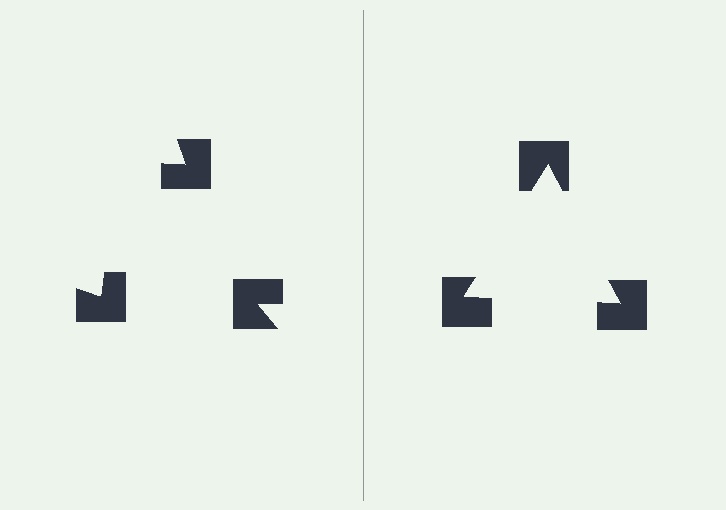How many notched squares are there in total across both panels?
6 — 3 on each side.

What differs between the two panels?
The notched squares are positioned identically on both sides; only the wedge orientations differ. On the right they align to a triangle; on the left they are misaligned.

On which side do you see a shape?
An illusory triangle appears on the right side. On the left side the wedge cuts are rotated, so no coherent shape forms.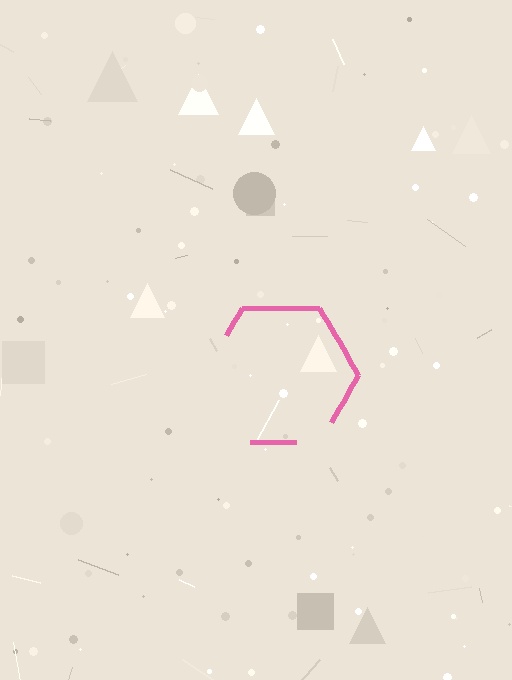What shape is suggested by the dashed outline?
The dashed outline suggests a hexagon.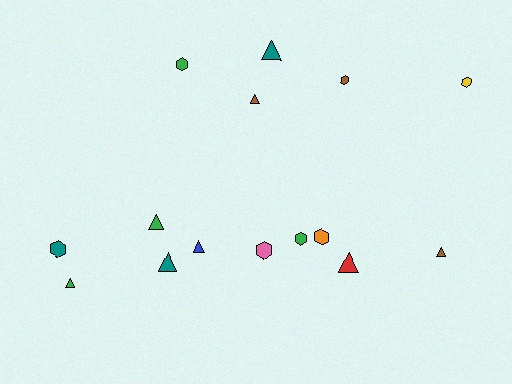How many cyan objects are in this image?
There are no cyan objects.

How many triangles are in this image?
There are 8 triangles.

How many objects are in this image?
There are 15 objects.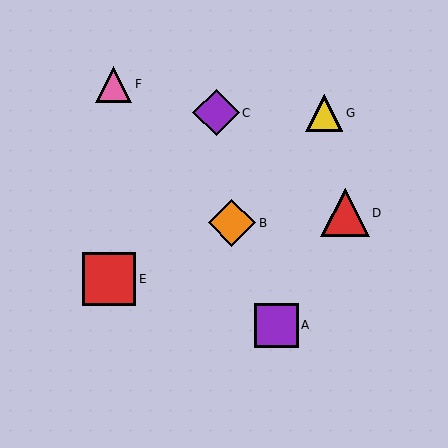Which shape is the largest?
The red square (labeled E) is the largest.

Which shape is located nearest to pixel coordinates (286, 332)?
The purple square (labeled A) at (276, 325) is nearest to that location.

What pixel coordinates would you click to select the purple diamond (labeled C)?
Click at (216, 113) to select the purple diamond C.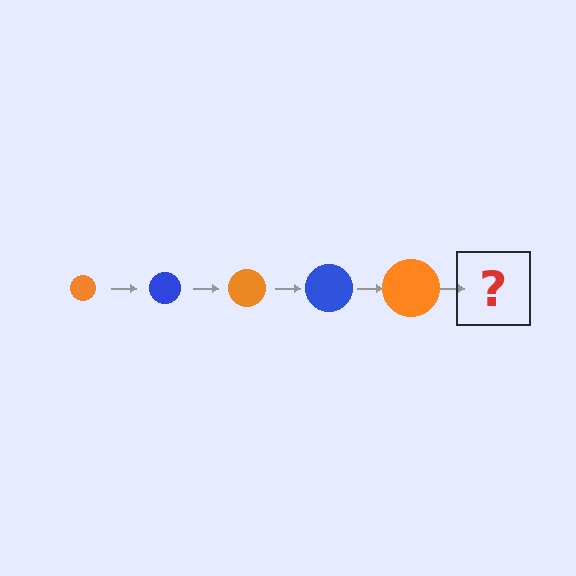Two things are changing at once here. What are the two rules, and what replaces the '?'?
The two rules are that the circle grows larger each step and the color cycles through orange and blue. The '?' should be a blue circle, larger than the previous one.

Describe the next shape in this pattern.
It should be a blue circle, larger than the previous one.